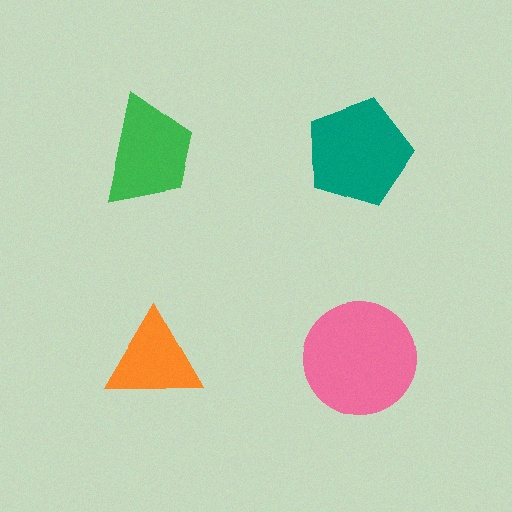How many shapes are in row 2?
2 shapes.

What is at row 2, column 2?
A pink circle.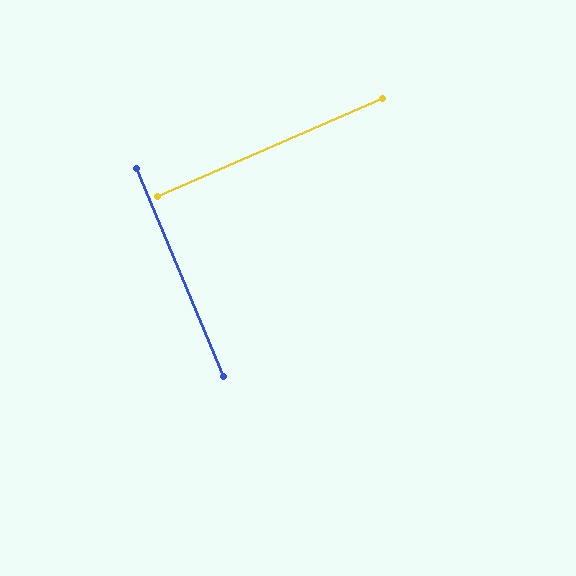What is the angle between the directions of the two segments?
Approximately 89 degrees.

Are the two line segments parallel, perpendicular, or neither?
Perpendicular — they meet at approximately 89°.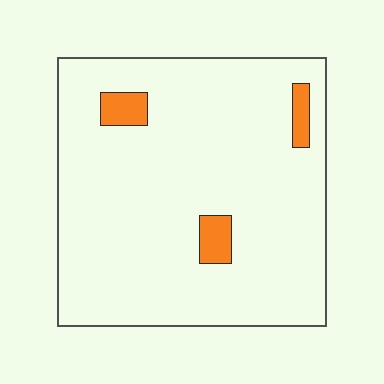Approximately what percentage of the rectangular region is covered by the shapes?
Approximately 5%.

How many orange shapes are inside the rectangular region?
3.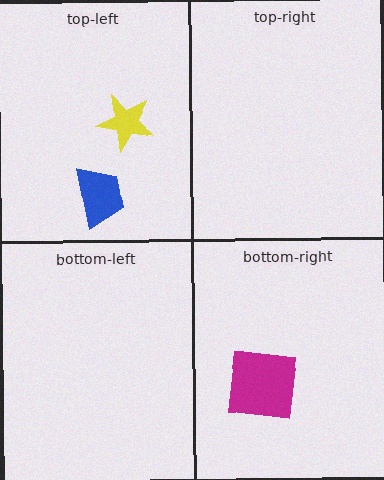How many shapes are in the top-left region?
2.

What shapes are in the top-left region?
The blue trapezoid, the yellow star.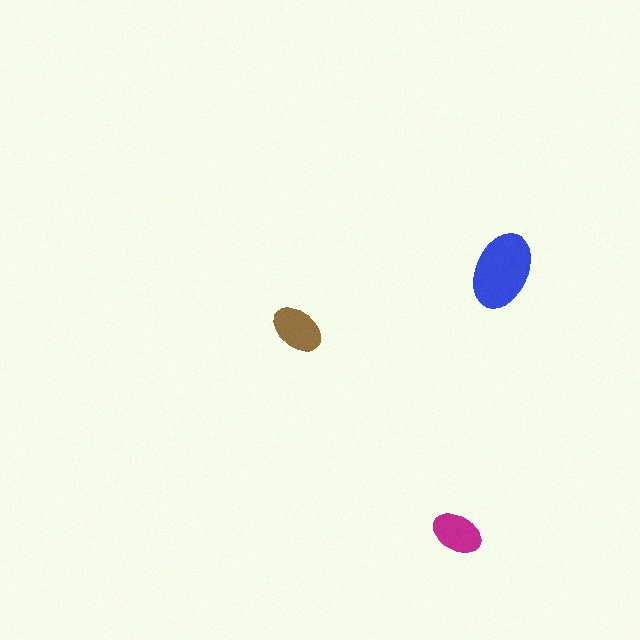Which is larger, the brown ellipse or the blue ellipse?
The blue one.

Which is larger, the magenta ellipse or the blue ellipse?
The blue one.